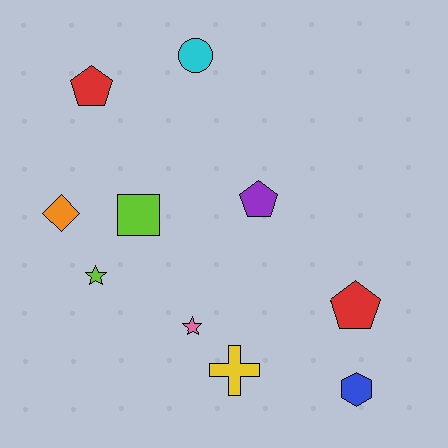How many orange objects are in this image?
There is 1 orange object.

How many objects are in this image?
There are 10 objects.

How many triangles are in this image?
There are no triangles.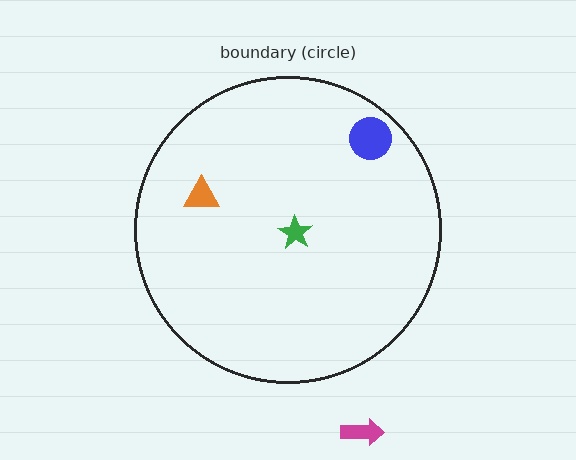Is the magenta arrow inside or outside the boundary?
Outside.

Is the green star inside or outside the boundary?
Inside.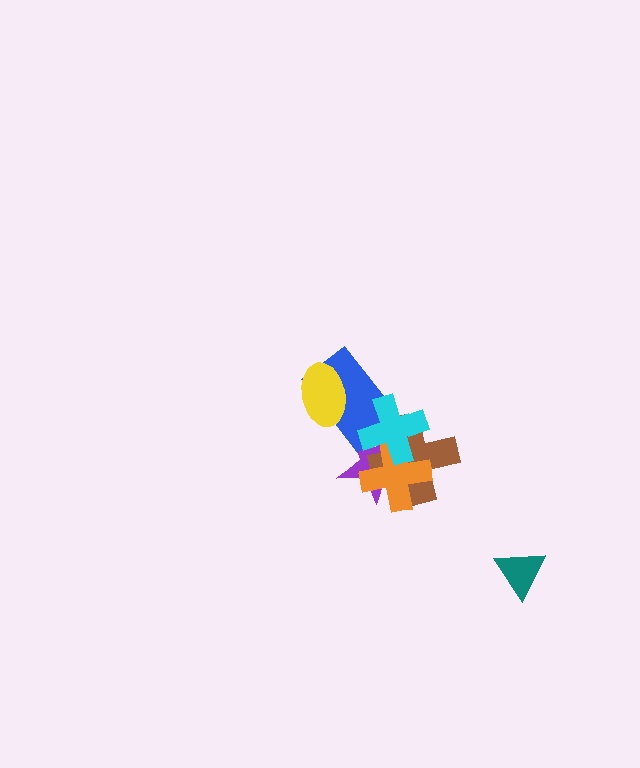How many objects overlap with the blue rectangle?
3 objects overlap with the blue rectangle.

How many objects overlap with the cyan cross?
4 objects overlap with the cyan cross.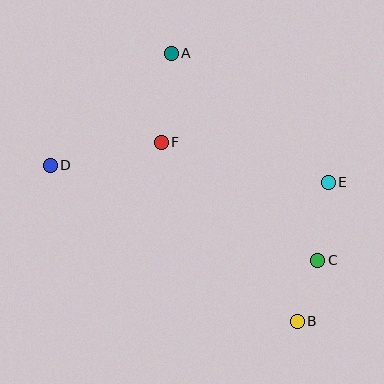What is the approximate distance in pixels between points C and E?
The distance between C and E is approximately 79 pixels.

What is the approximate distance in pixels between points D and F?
The distance between D and F is approximately 113 pixels.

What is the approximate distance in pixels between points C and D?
The distance between C and D is approximately 284 pixels.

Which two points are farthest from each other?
Points A and B are farthest from each other.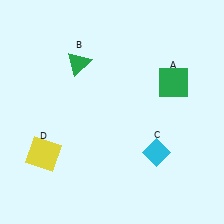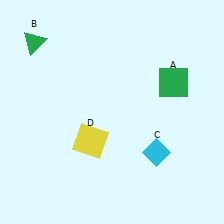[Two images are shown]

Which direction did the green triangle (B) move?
The green triangle (B) moved left.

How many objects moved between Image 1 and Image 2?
2 objects moved between the two images.